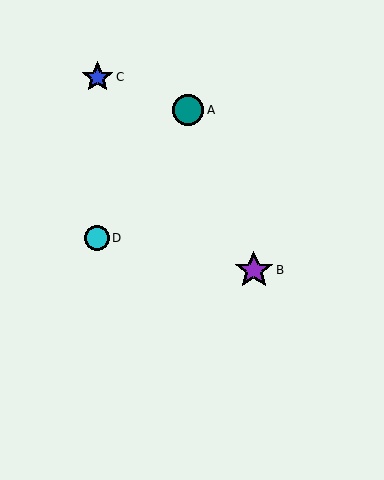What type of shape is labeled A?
Shape A is a teal circle.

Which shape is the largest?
The purple star (labeled B) is the largest.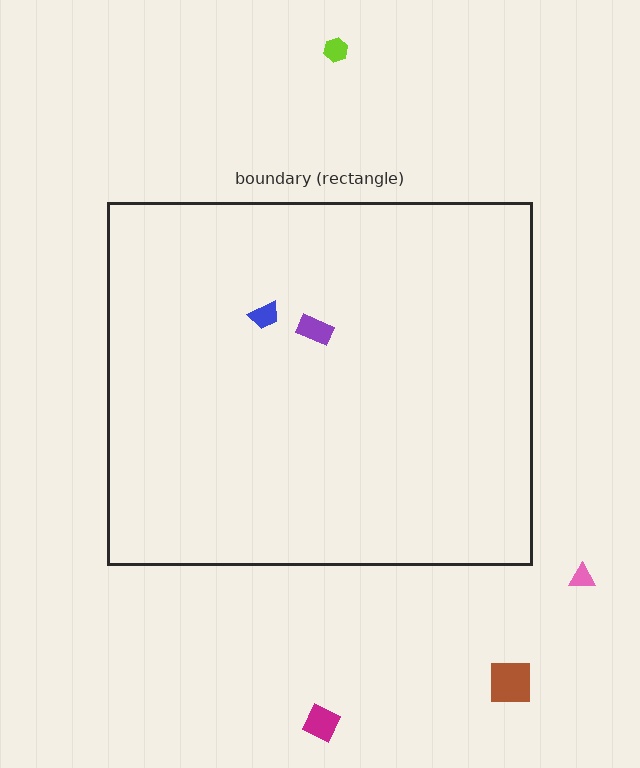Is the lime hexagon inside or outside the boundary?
Outside.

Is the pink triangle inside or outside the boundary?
Outside.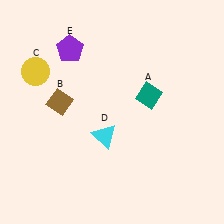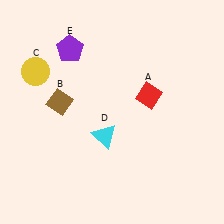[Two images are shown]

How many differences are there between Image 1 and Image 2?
There is 1 difference between the two images.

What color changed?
The diamond (A) changed from teal in Image 1 to red in Image 2.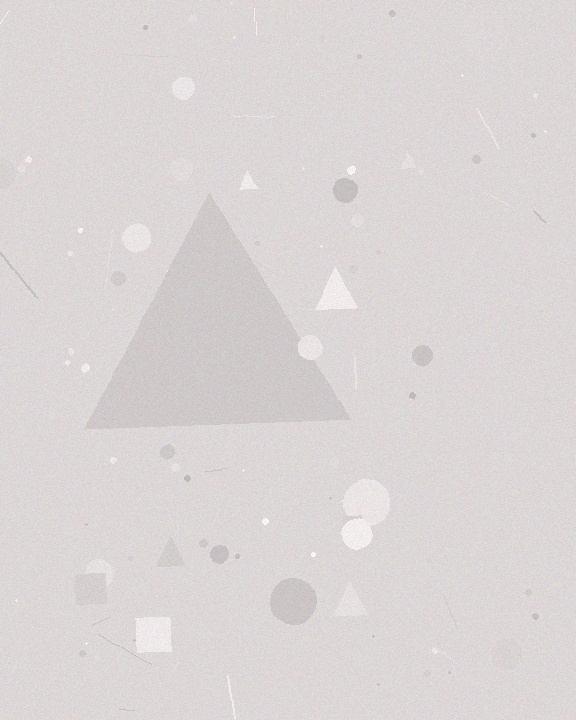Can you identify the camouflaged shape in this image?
The camouflaged shape is a triangle.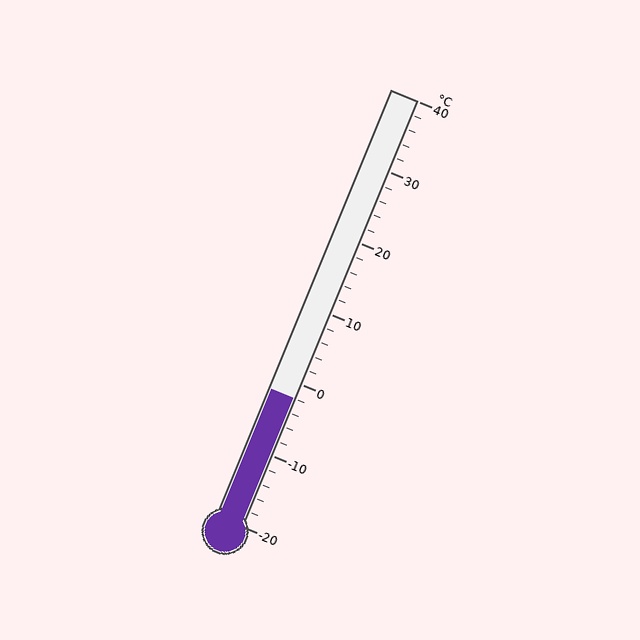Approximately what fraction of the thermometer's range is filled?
The thermometer is filled to approximately 30% of its range.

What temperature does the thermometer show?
The thermometer shows approximately -2°C.